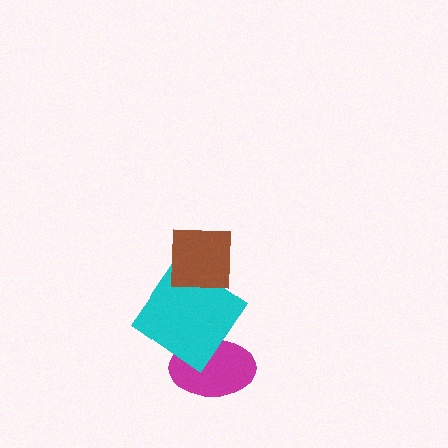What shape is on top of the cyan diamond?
The brown square is on top of the cyan diamond.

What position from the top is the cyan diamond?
The cyan diamond is 2nd from the top.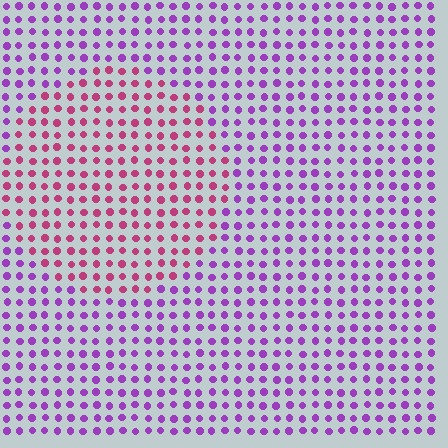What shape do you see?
I see a circle.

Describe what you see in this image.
The image is filled with small purple elements in a uniform arrangement. A circle-shaped region is visible where the elements are tinted to a slightly different hue, forming a subtle color boundary.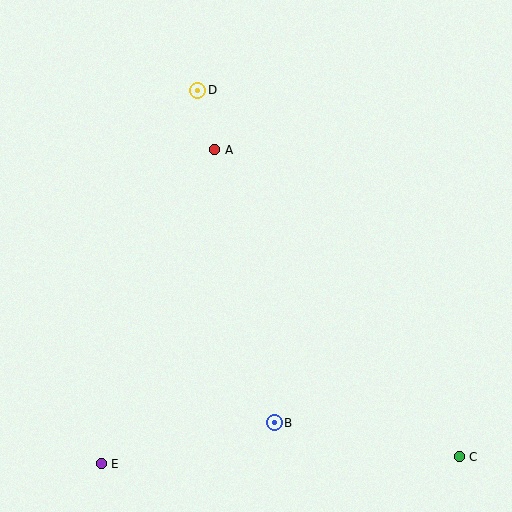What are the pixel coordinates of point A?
Point A is at (214, 150).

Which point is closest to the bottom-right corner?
Point C is closest to the bottom-right corner.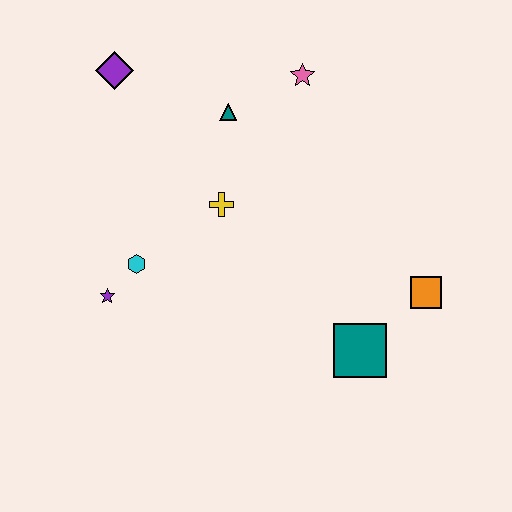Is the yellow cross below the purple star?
No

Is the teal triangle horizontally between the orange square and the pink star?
No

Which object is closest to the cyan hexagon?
The purple star is closest to the cyan hexagon.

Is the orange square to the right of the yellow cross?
Yes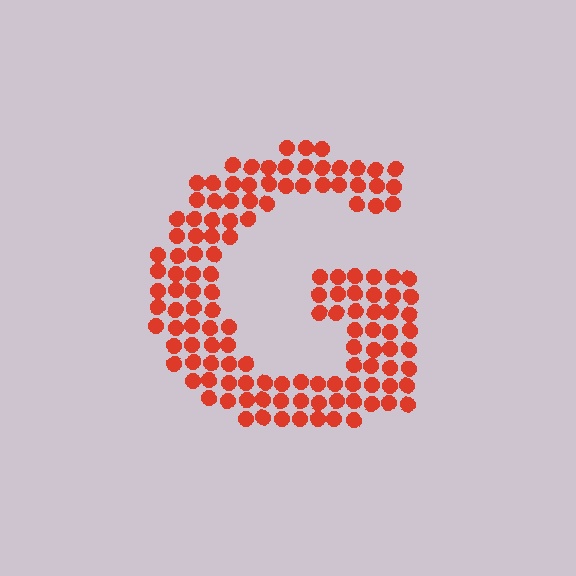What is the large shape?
The large shape is the letter G.